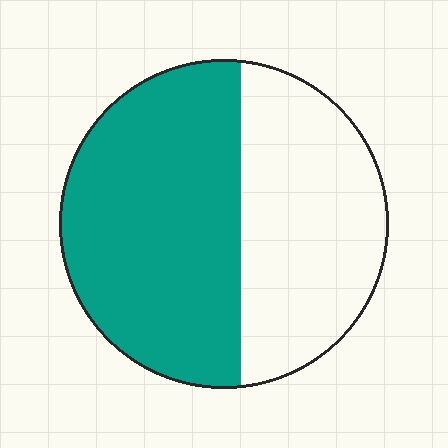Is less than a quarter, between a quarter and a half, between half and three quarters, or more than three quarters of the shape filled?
Between half and three quarters.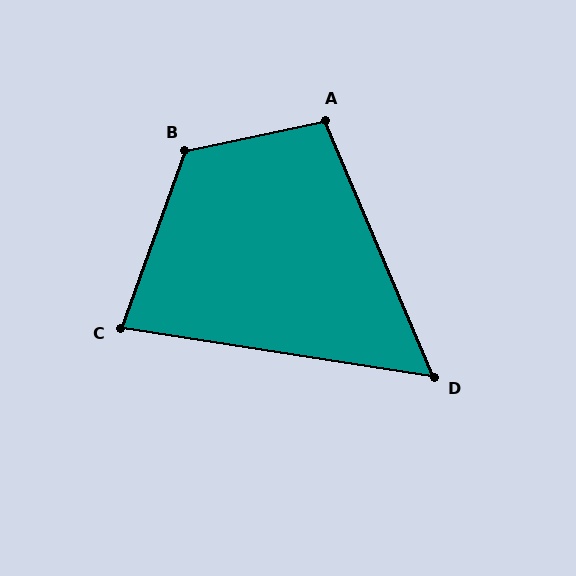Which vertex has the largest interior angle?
B, at approximately 122 degrees.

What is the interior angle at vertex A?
Approximately 101 degrees (obtuse).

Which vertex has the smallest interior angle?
D, at approximately 58 degrees.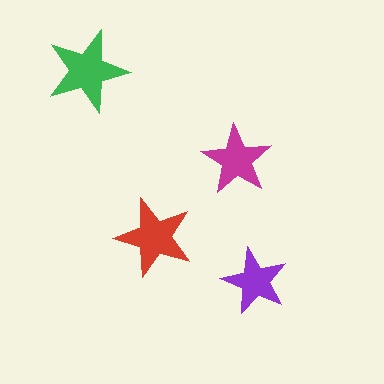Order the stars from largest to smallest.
the green one, the red one, the magenta one, the purple one.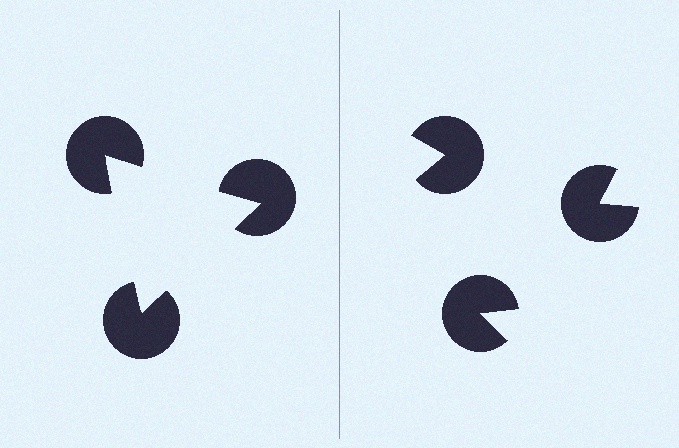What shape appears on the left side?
An illusory triangle.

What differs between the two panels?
The pac-man discs are positioned identically on both sides; only the wedge orientations differ. On the left they align to a triangle; on the right they are misaligned.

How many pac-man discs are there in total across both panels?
6 — 3 on each side.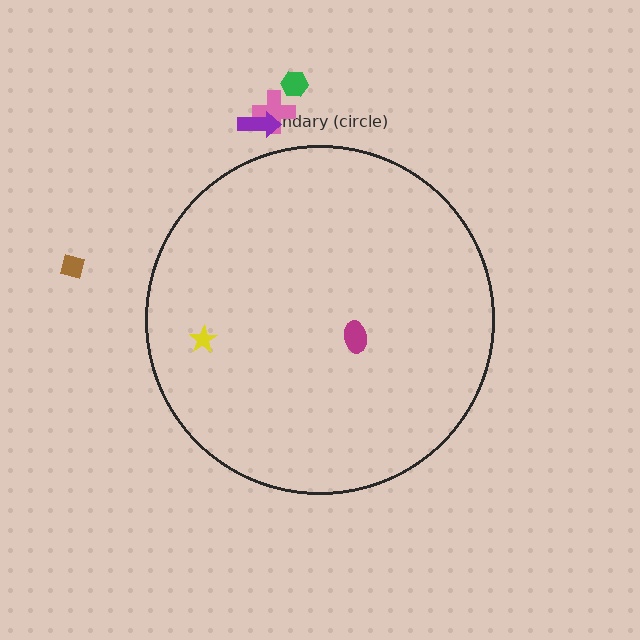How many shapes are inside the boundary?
2 inside, 4 outside.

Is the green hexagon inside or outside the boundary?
Outside.